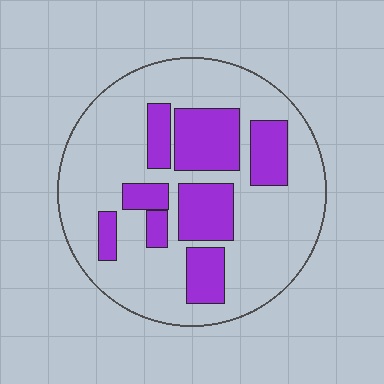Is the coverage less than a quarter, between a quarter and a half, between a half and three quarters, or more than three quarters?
Between a quarter and a half.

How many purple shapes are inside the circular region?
8.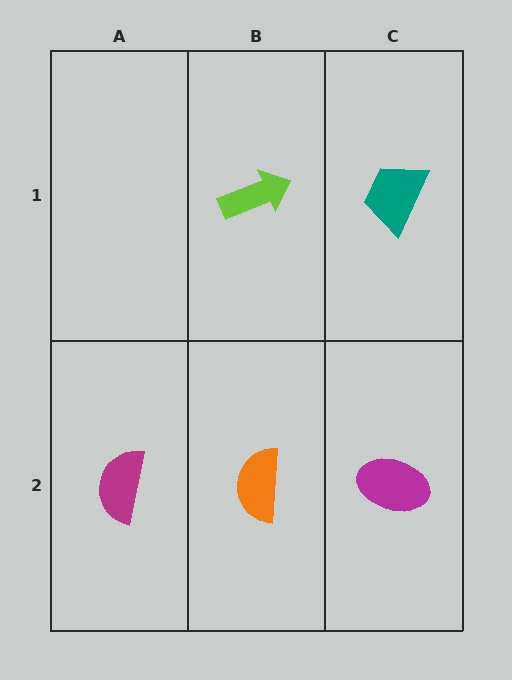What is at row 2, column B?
An orange semicircle.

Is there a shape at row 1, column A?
No, that cell is empty.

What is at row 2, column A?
A magenta semicircle.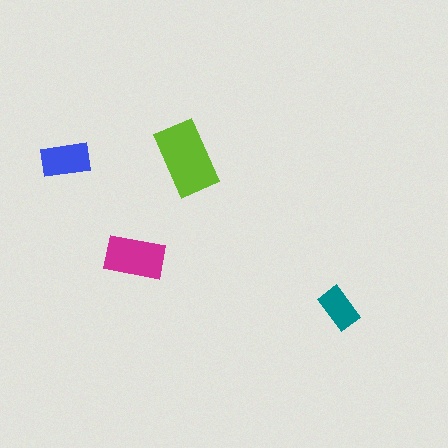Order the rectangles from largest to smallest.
the lime one, the magenta one, the blue one, the teal one.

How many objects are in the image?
There are 4 objects in the image.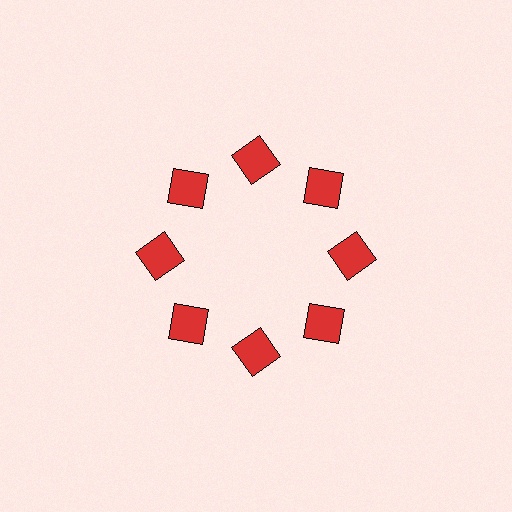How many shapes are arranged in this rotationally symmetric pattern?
There are 8 shapes, arranged in 8 groups of 1.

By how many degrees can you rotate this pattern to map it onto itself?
The pattern maps onto itself every 45 degrees of rotation.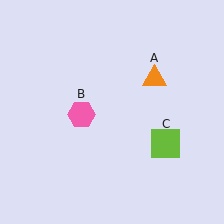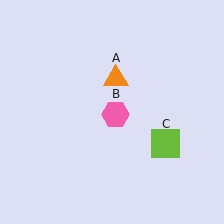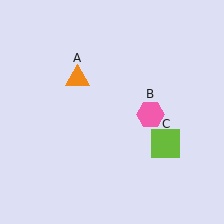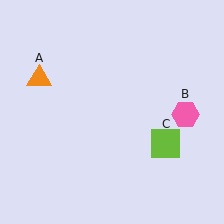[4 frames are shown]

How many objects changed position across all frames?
2 objects changed position: orange triangle (object A), pink hexagon (object B).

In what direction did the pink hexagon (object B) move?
The pink hexagon (object B) moved right.